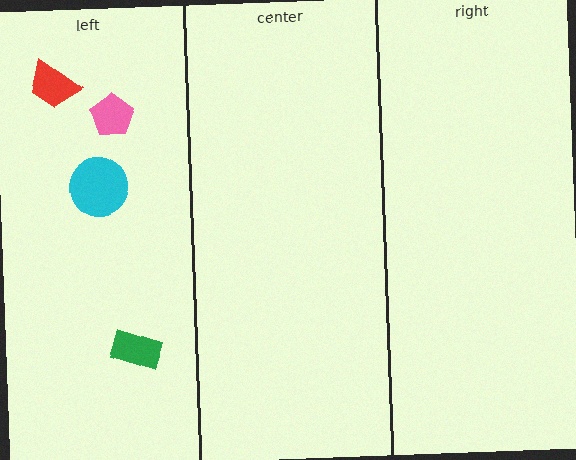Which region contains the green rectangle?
The left region.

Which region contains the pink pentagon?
The left region.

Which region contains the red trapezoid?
The left region.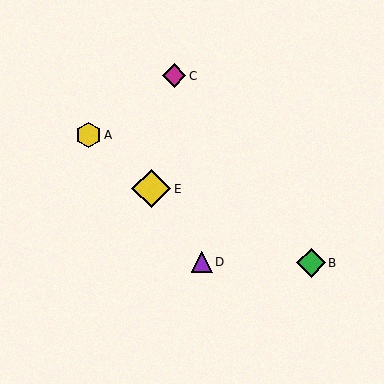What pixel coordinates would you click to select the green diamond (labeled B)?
Click at (311, 263) to select the green diamond B.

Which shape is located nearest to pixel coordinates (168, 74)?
The magenta diamond (labeled C) at (174, 76) is nearest to that location.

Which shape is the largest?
The yellow diamond (labeled E) is the largest.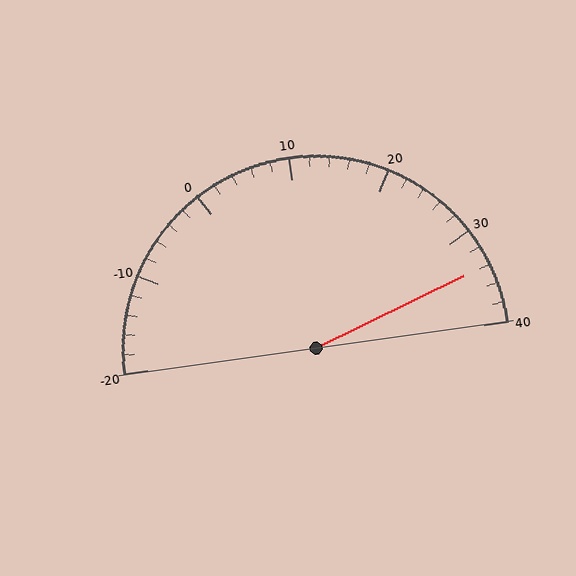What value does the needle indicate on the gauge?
The needle indicates approximately 34.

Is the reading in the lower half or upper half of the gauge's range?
The reading is in the upper half of the range (-20 to 40).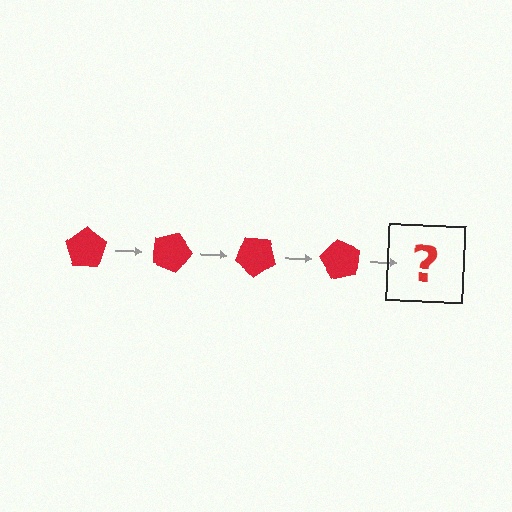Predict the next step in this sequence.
The next step is a red pentagon rotated 80 degrees.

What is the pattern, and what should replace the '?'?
The pattern is that the pentagon rotates 20 degrees each step. The '?' should be a red pentagon rotated 80 degrees.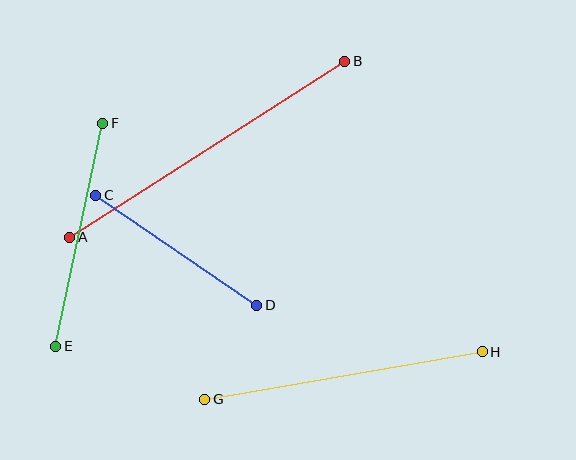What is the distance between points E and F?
The distance is approximately 228 pixels.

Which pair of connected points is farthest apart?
Points A and B are farthest apart.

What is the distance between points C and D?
The distance is approximately 195 pixels.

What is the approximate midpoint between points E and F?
The midpoint is at approximately (79, 235) pixels.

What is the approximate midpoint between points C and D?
The midpoint is at approximately (176, 250) pixels.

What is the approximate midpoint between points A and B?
The midpoint is at approximately (207, 149) pixels.